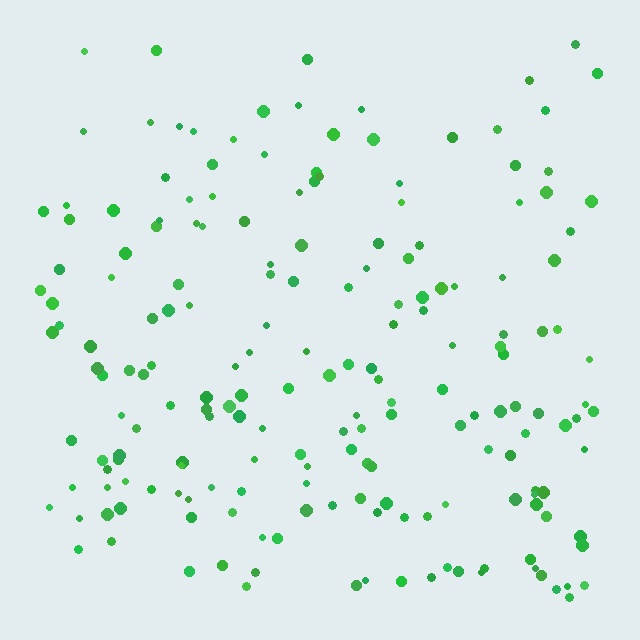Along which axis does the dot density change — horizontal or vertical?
Vertical.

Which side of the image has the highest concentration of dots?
The bottom.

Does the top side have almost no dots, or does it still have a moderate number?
Still a moderate number, just noticeably fewer than the bottom.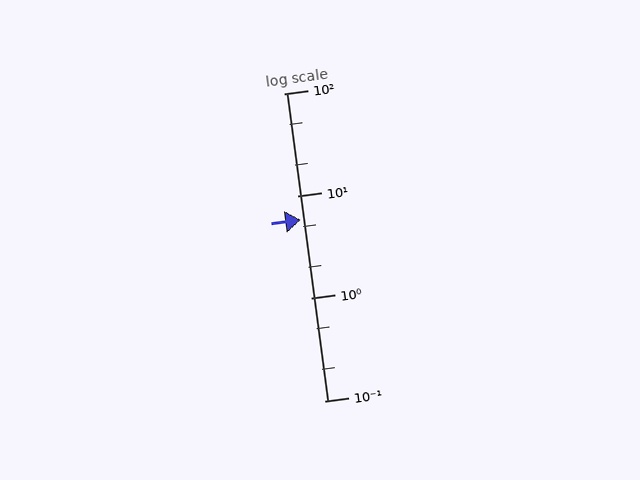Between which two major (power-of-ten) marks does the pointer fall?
The pointer is between 1 and 10.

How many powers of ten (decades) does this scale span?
The scale spans 3 decades, from 0.1 to 100.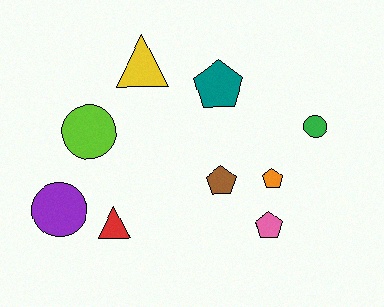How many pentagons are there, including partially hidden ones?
There are 4 pentagons.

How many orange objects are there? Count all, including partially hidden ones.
There is 1 orange object.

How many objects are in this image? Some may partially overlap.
There are 9 objects.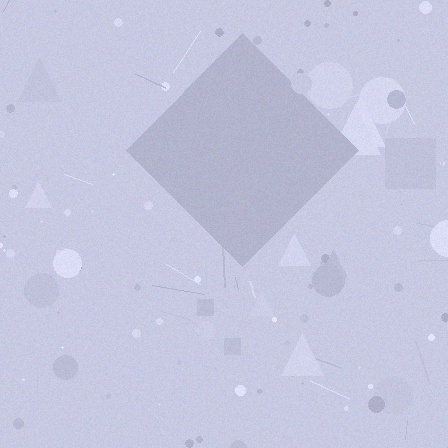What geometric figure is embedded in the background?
A diamond is embedded in the background.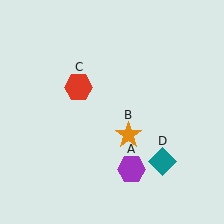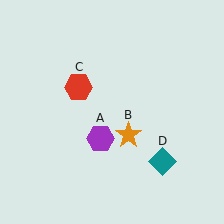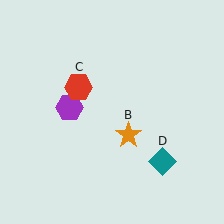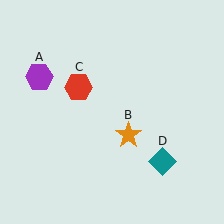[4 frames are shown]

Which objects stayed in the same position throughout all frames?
Orange star (object B) and red hexagon (object C) and teal diamond (object D) remained stationary.